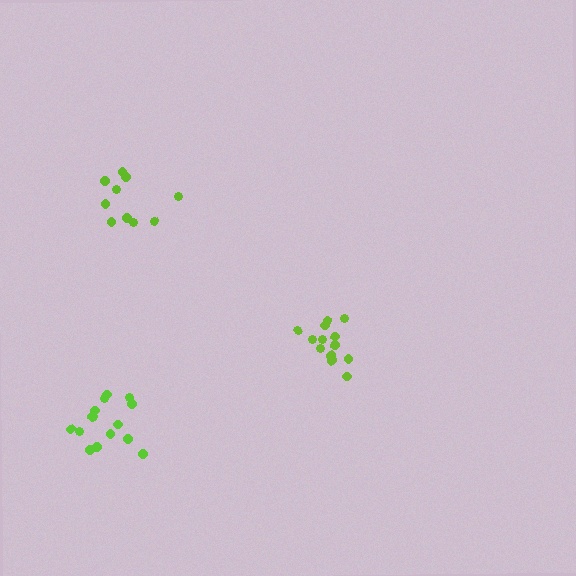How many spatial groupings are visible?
There are 3 spatial groupings.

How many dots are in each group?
Group 1: 13 dots, Group 2: 15 dots, Group 3: 10 dots (38 total).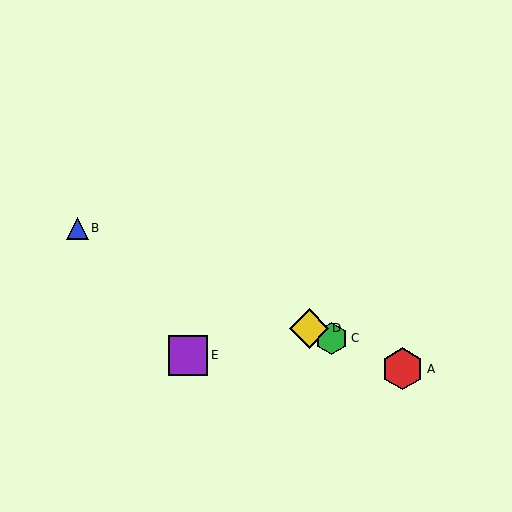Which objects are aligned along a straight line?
Objects A, B, C, D are aligned along a straight line.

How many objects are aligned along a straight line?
4 objects (A, B, C, D) are aligned along a straight line.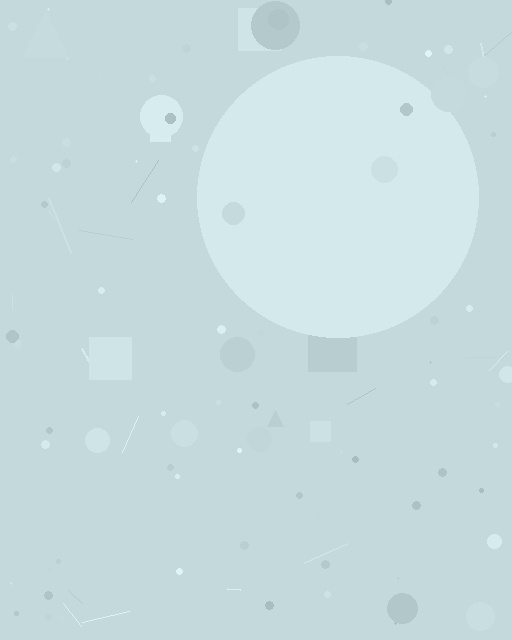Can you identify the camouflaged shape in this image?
The camouflaged shape is a circle.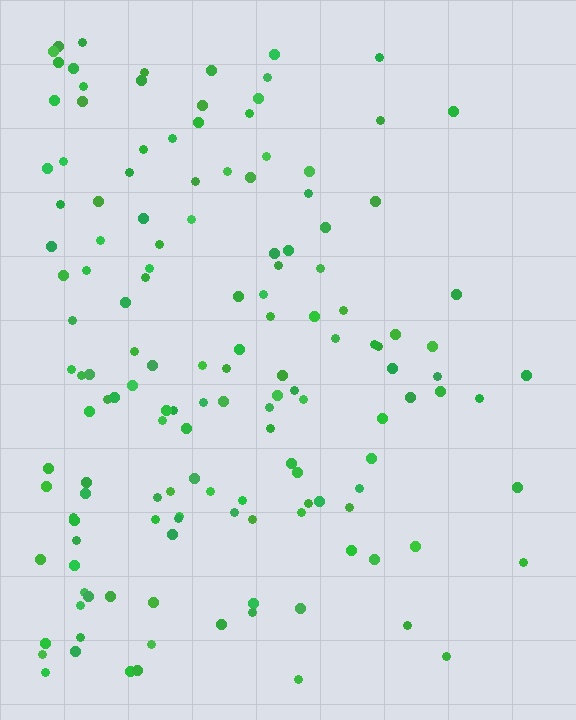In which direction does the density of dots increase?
From right to left, with the left side densest.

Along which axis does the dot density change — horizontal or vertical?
Horizontal.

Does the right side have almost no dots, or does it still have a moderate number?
Still a moderate number, just noticeably fewer than the left.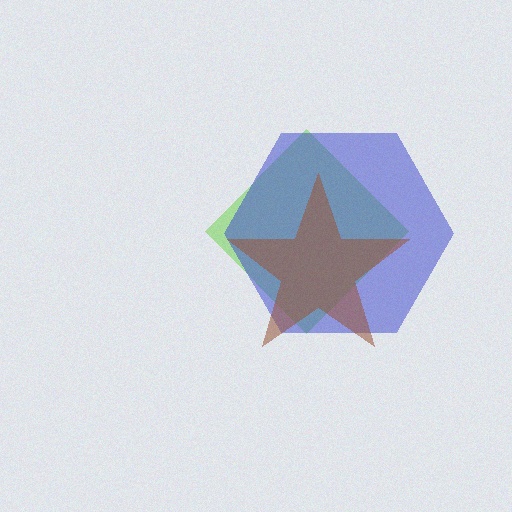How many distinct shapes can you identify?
There are 3 distinct shapes: a lime diamond, a blue hexagon, a brown star.